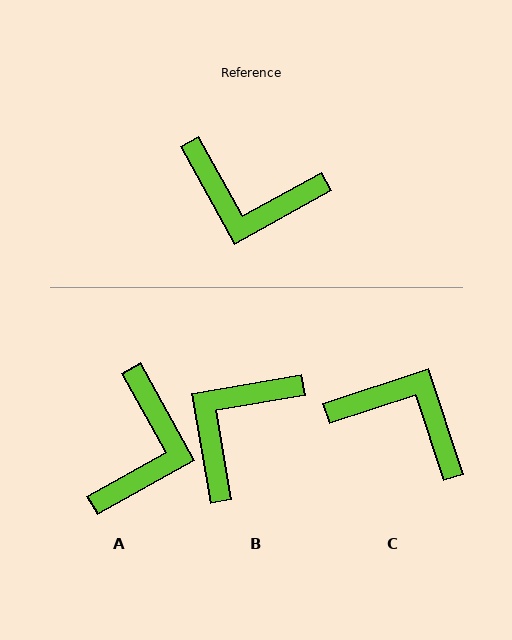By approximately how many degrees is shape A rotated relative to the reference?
Approximately 90 degrees counter-clockwise.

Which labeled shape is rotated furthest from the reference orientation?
C, about 170 degrees away.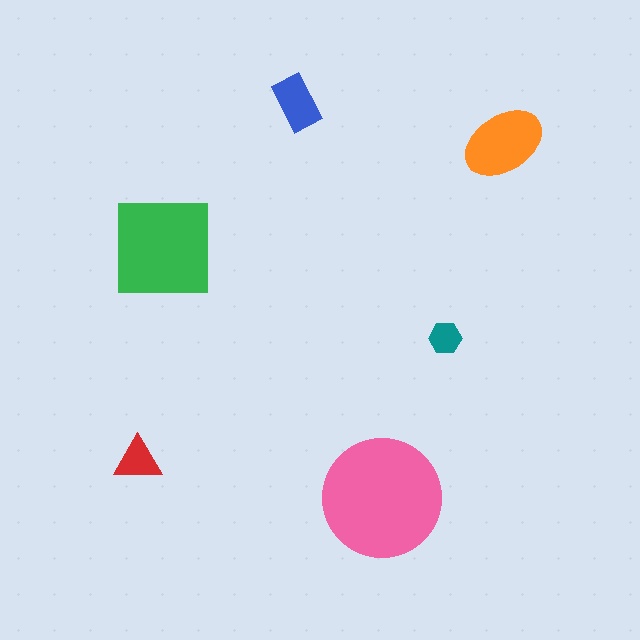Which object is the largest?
The pink circle.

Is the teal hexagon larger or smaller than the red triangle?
Smaller.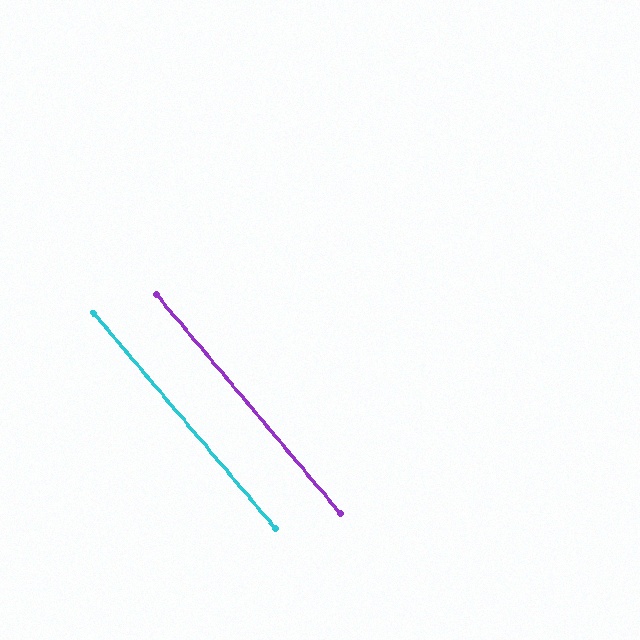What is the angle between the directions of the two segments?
Approximately 0 degrees.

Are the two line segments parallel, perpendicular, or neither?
Parallel — their directions differ by only 0.0°.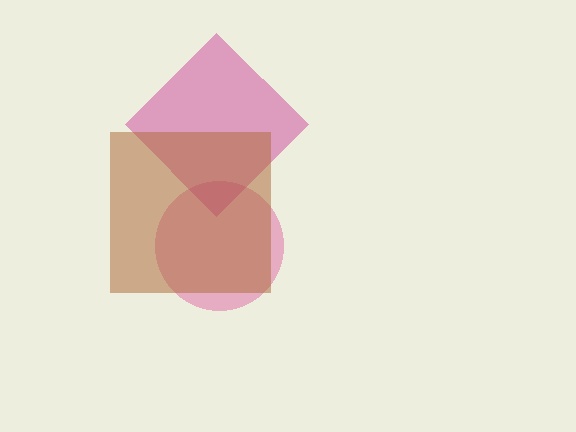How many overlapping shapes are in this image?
There are 3 overlapping shapes in the image.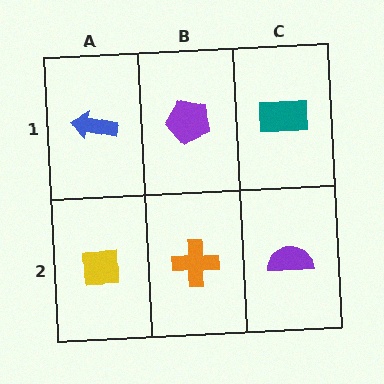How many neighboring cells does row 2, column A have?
2.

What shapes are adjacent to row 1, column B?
An orange cross (row 2, column B), a blue arrow (row 1, column A), a teal rectangle (row 1, column C).